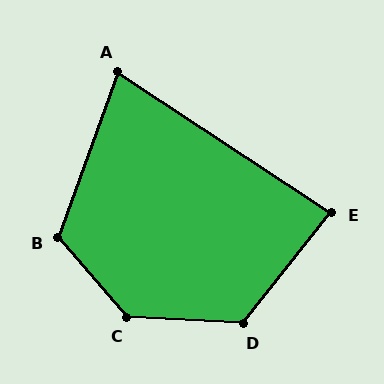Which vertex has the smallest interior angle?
A, at approximately 76 degrees.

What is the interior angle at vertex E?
Approximately 85 degrees (acute).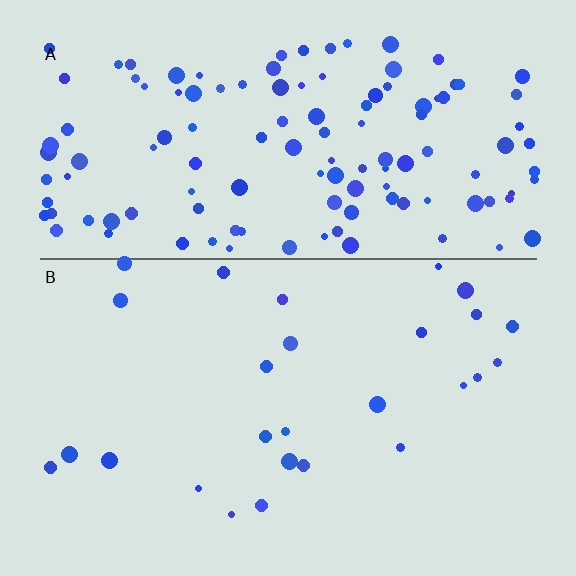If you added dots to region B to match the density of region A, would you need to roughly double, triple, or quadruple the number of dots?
Approximately quadruple.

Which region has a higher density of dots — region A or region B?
A (the top).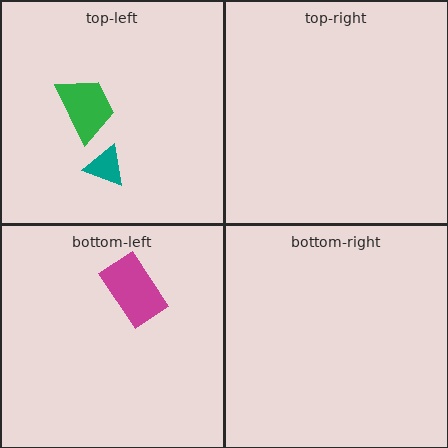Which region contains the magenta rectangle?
The bottom-left region.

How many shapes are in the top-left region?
2.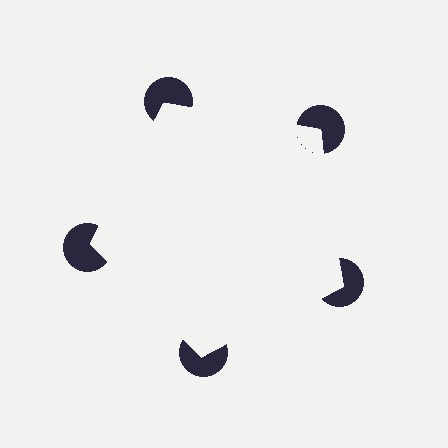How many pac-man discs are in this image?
There are 5 — one at each vertex of the illusory pentagon.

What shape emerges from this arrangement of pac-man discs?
An illusory pentagon — its edges are inferred from the aligned wedge cuts in the pac-man discs, not physically drawn.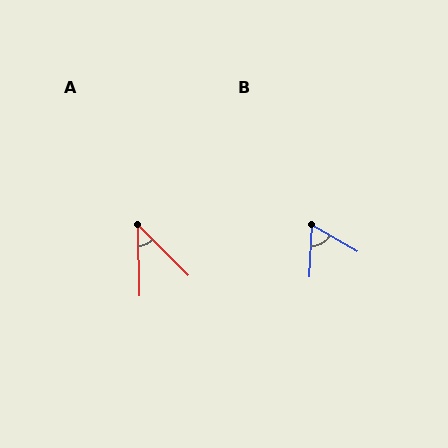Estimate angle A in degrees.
Approximately 43 degrees.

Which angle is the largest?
B, at approximately 63 degrees.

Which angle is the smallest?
A, at approximately 43 degrees.